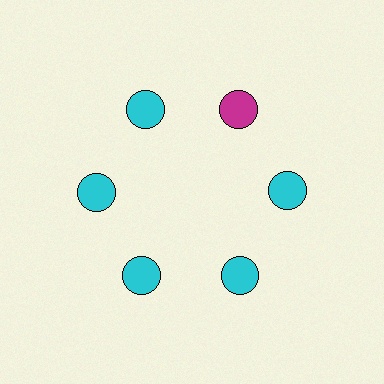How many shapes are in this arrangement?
There are 6 shapes arranged in a ring pattern.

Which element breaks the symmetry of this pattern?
The magenta circle at roughly the 1 o'clock position breaks the symmetry. All other shapes are cyan circles.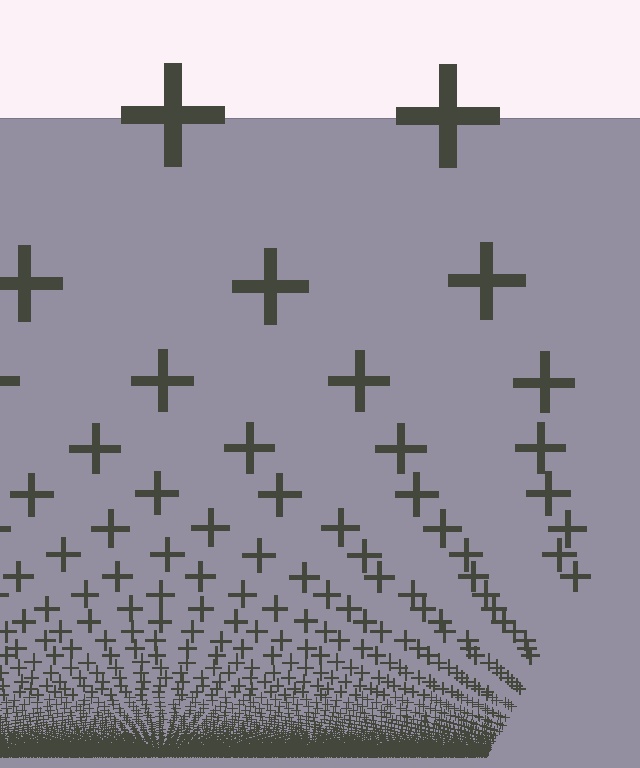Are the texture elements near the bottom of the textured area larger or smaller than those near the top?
Smaller. The gradient is inverted — elements near the bottom are smaller and denser.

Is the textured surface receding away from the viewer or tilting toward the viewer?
The surface appears to tilt toward the viewer. Texture elements get larger and sparser toward the top.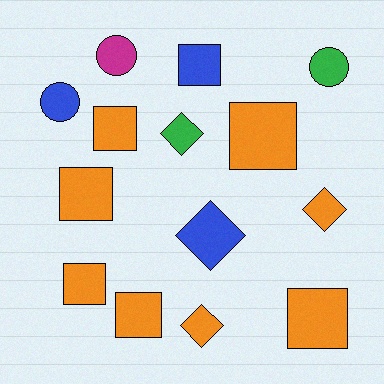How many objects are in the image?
There are 14 objects.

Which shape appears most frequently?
Square, with 7 objects.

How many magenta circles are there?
There is 1 magenta circle.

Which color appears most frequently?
Orange, with 8 objects.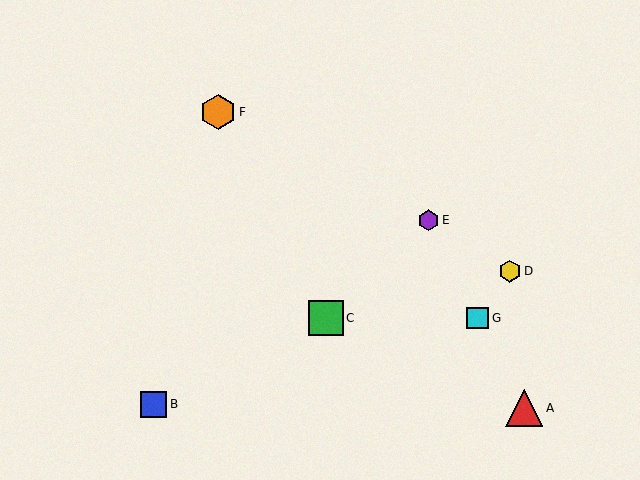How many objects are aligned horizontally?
2 objects (C, G) are aligned horizontally.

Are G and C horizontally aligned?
Yes, both are at y≈318.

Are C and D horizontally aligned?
No, C is at y≈318 and D is at y≈271.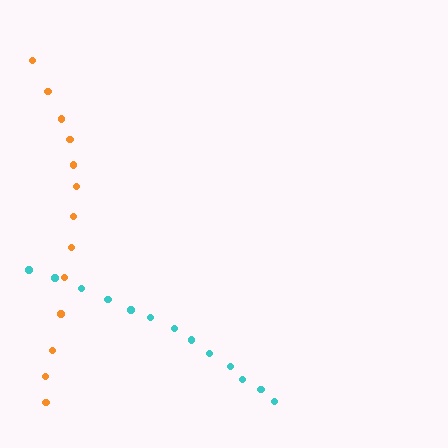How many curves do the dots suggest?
There are 2 distinct paths.